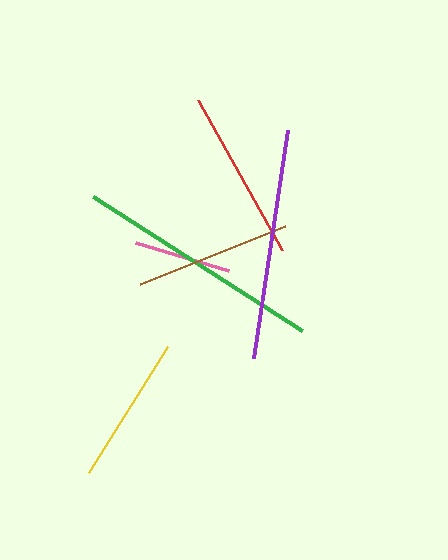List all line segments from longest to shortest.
From longest to shortest: green, purple, red, brown, yellow, pink.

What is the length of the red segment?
The red segment is approximately 171 pixels long.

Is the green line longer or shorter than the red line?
The green line is longer than the red line.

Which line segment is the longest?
The green line is the longest at approximately 248 pixels.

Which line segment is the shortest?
The pink line is the shortest at approximately 97 pixels.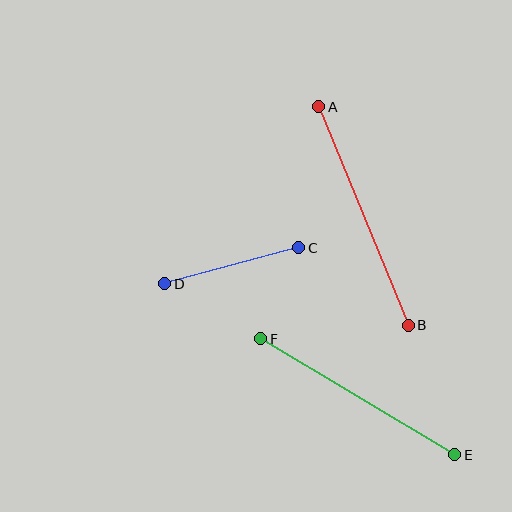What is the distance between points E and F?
The distance is approximately 226 pixels.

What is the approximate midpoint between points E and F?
The midpoint is at approximately (358, 397) pixels.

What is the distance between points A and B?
The distance is approximately 236 pixels.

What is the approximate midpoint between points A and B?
The midpoint is at approximately (363, 216) pixels.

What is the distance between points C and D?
The distance is approximately 139 pixels.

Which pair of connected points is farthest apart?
Points A and B are farthest apart.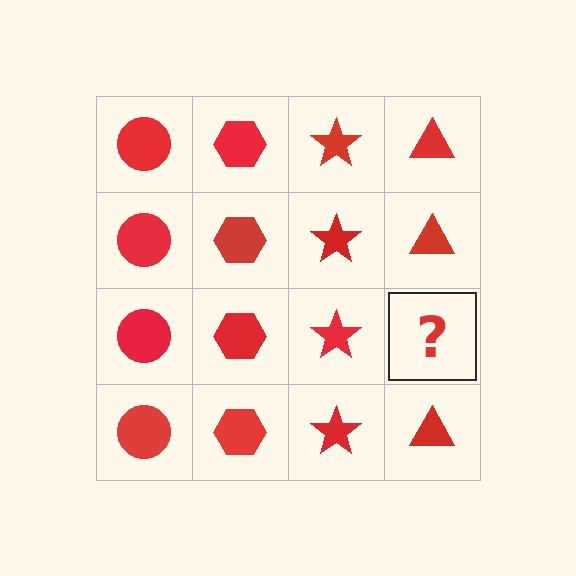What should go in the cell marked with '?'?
The missing cell should contain a red triangle.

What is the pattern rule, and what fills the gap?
The rule is that each column has a consistent shape. The gap should be filled with a red triangle.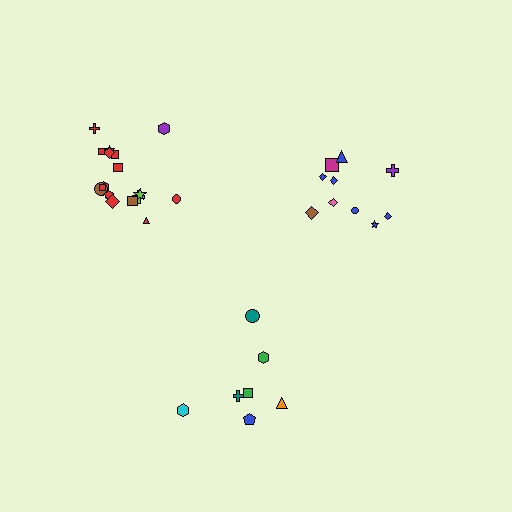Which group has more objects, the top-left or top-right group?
The top-left group.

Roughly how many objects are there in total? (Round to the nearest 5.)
Roughly 35 objects in total.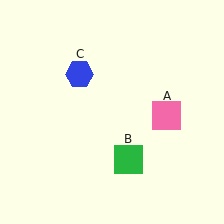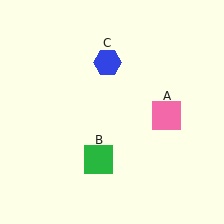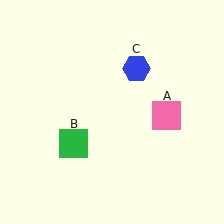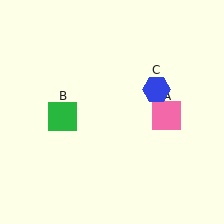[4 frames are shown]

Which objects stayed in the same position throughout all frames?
Pink square (object A) remained stationary.